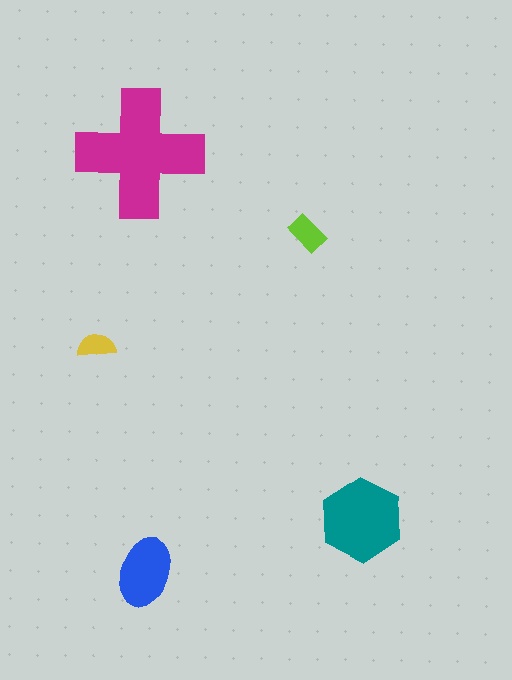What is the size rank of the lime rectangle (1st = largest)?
4th.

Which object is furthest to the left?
The yellow semicircle is leftmost.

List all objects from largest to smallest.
The magenta cross, the teal hexagon, the blue ellipse, the lime rectangle, the yellow semicircle.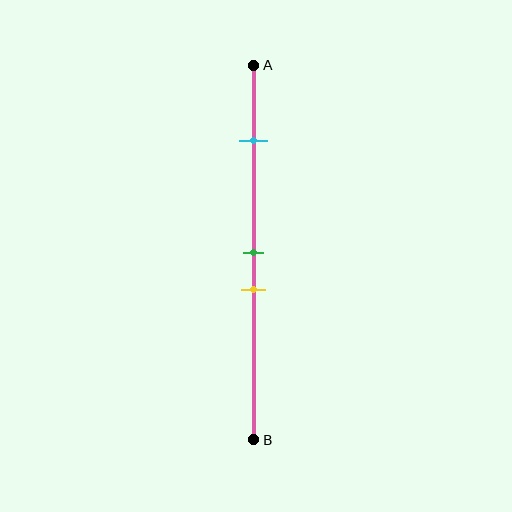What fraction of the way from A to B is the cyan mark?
The cyan mark is approximately 20% (0.2) of the way from A to B.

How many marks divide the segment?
There are 3 marks dividing the segment.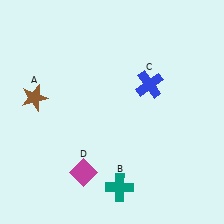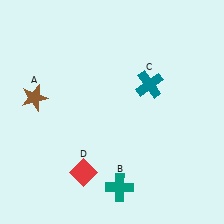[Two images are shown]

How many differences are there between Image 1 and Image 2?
There are 2 differences between the two images.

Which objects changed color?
C changed from blue to teal. D changed from magenta to red.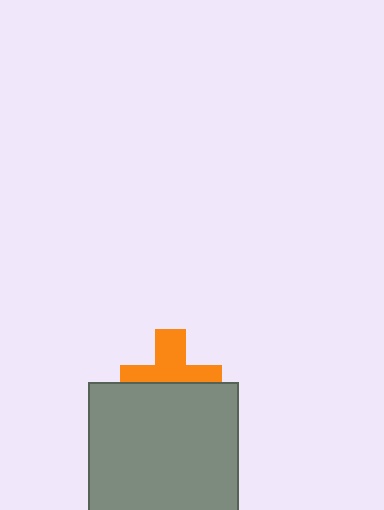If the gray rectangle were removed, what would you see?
You would see the complete orange cross.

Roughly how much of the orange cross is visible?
About half of it is visible (roughly 52%).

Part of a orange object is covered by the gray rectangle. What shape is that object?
It is a cross.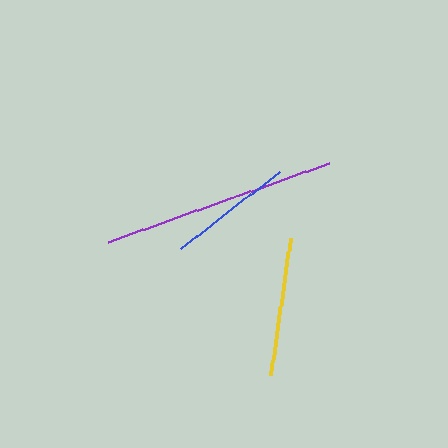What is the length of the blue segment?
The blue segment is approximately 126 pixels long.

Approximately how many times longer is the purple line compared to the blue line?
The purple line is approximately 1.9 times the length of the blue line.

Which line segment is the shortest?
The blue line is the shortest at approximately 126 pixels.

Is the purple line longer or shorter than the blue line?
The purple line is longer than the blue line.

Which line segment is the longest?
The purple line is the longest at approximately 235 pixels.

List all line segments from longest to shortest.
From longest to shortest: purple, yellow, blue.